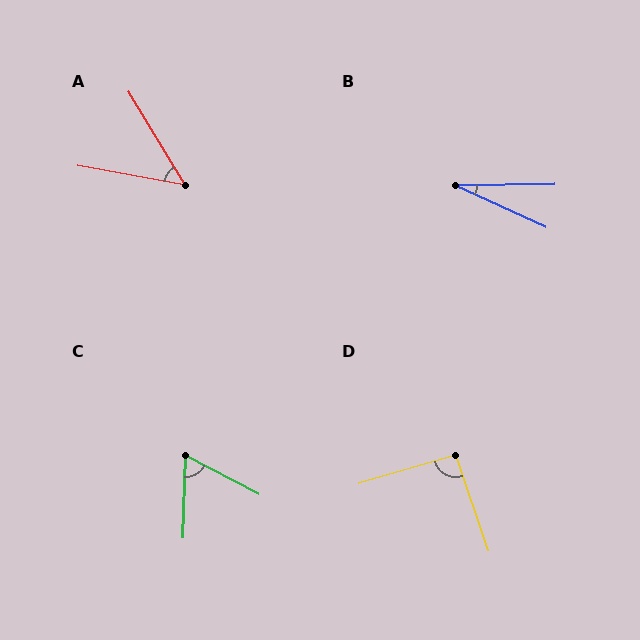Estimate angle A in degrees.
Approximately 49 degrees.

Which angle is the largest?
D, at approximately 93 degrees.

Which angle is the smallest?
B, at approximately 25 degrees.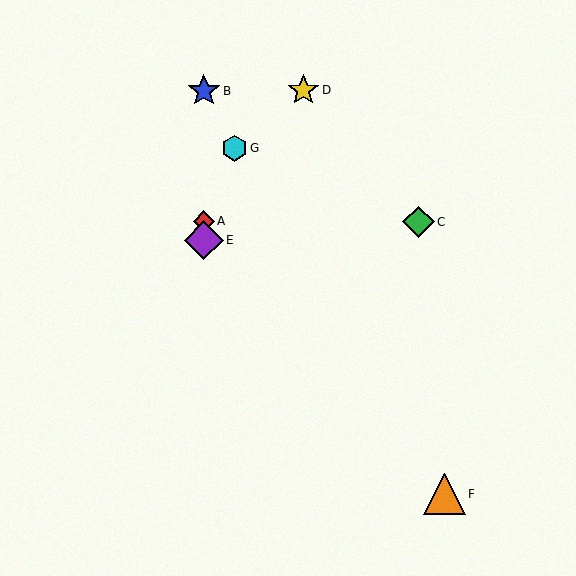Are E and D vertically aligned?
No, E is at x≈204 and D is at x≈303.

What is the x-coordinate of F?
Object F is at x≈445.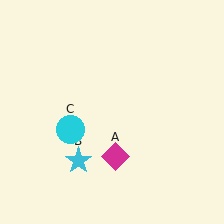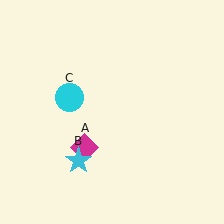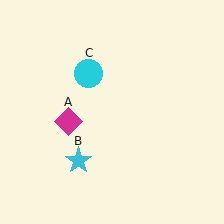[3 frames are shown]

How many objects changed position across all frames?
2 objects changed position: magenta diamond (object A), cyan circle (object C).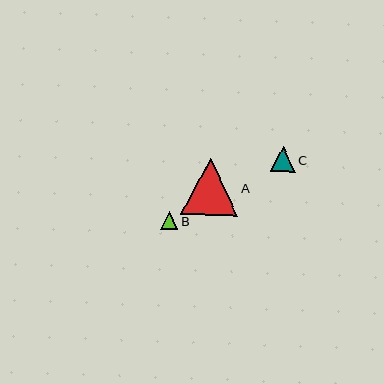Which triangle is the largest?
Triangle A is the largest with a size of approximately 56 pixels.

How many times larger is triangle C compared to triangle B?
Triangle C is approximately 1.4 times the size of triangle B.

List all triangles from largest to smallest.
From largest to smallest: A, C, B.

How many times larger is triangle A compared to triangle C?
Triangle A is approximately 2.3 times the size of triangle C.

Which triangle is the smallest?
Triangle B is the smallest with a size of approximately 17 pixels.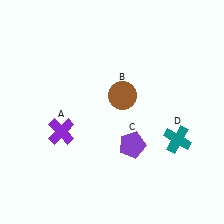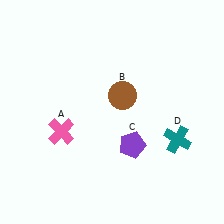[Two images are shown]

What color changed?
The cross (A) changed from purple in Image 1 to pink in Image 2.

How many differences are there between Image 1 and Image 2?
There is 1 difference between the two images.